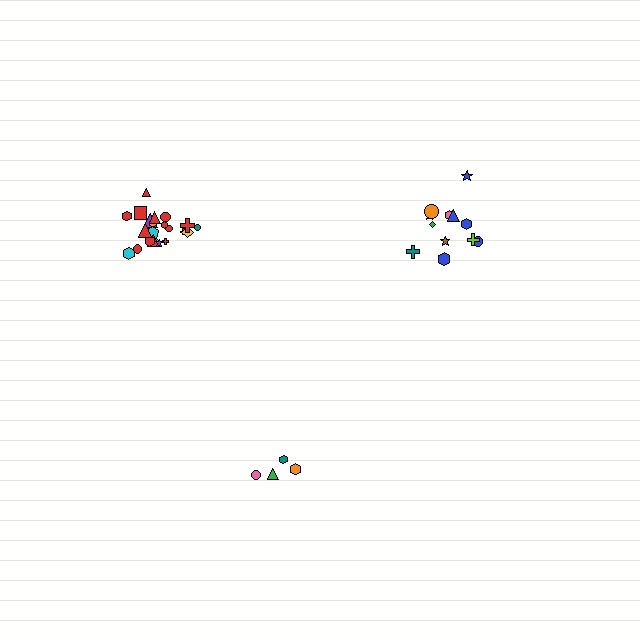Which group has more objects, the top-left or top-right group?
The top-left group.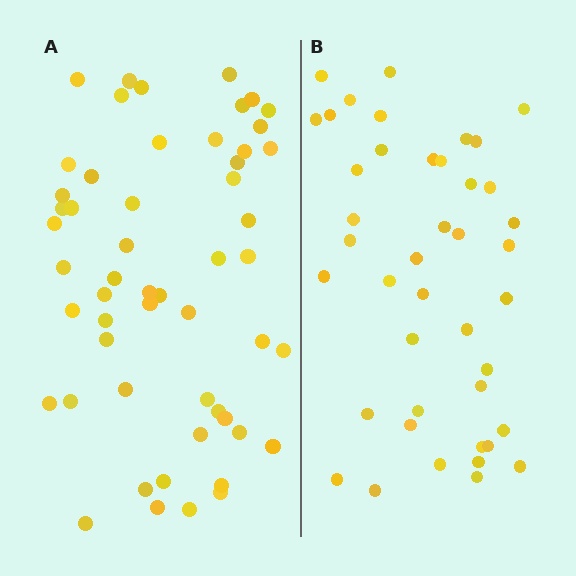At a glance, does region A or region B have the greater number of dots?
Region A (the left region) has more dots.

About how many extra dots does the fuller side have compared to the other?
Region A has roughly 12 or so more dots than region B.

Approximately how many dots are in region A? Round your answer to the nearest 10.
About 50 dots. (The exact count is 54, which rounds to 50.)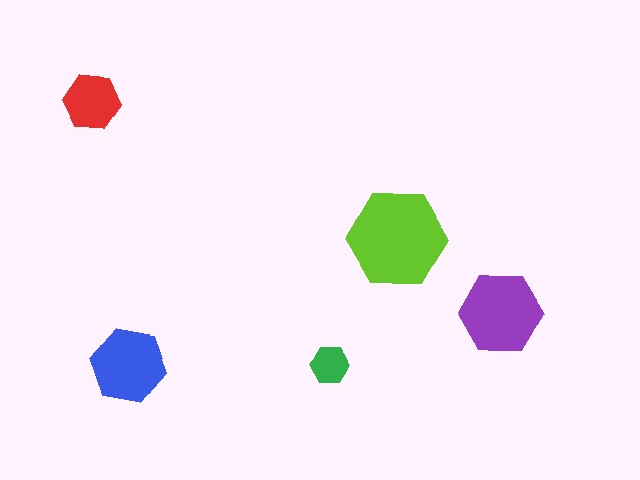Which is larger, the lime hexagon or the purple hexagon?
The lime one.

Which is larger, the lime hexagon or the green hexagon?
The lime one.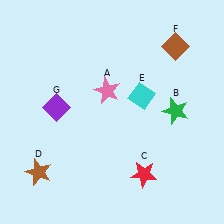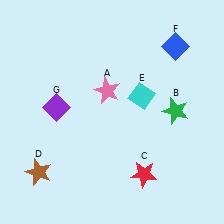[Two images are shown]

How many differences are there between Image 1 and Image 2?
There is 1 difference between the two images.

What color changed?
The diamond (F) changed from brown in Image 1 to blue in Image 2.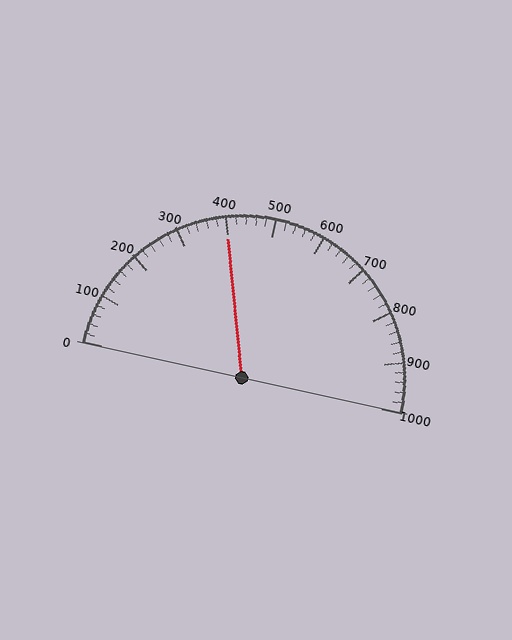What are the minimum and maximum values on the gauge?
The gauge ranges from 0 to 1000.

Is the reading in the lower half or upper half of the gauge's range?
The reading is in the lower half of the range (0 to 1000).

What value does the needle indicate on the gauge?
The needle indicates approximately 400.